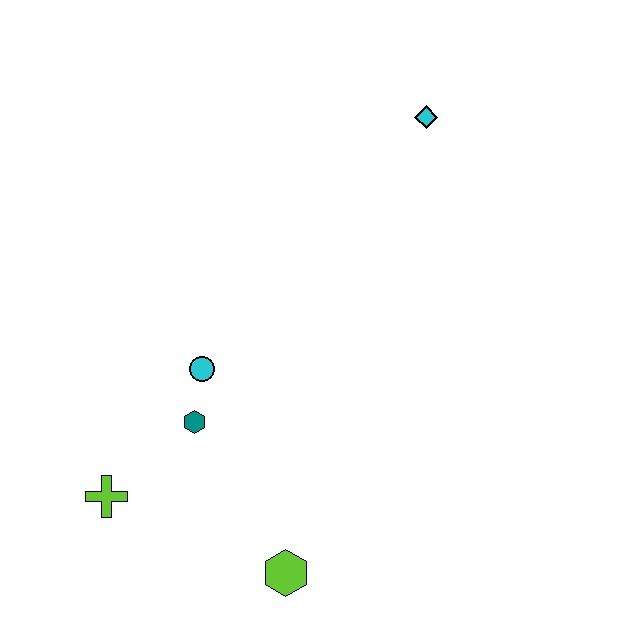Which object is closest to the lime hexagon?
The teal hexagon is closest to the lime hexagon.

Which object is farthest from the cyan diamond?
The lime cross is farthest from the cyan diamond.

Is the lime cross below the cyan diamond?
Yes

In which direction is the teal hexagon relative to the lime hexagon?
The teal hexagon is above the lime hexagon.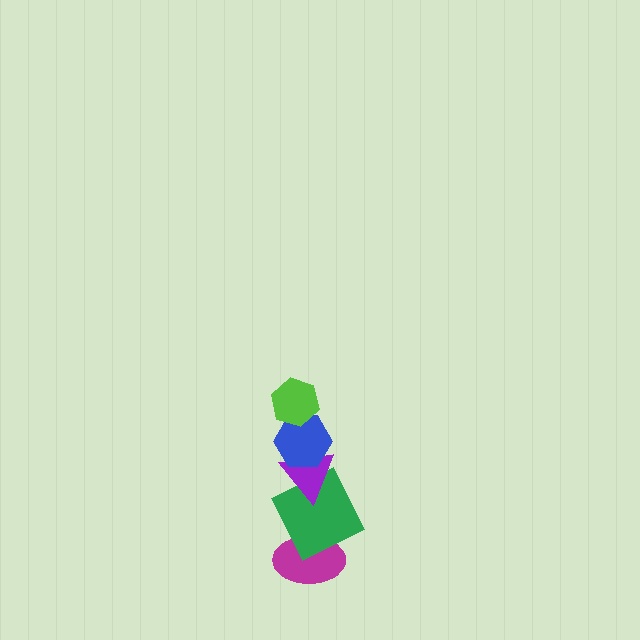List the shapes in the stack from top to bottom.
From top to bottom: the lime hexagon, the blue hexagon, the purple triangle, the green square, the magenta ellipse.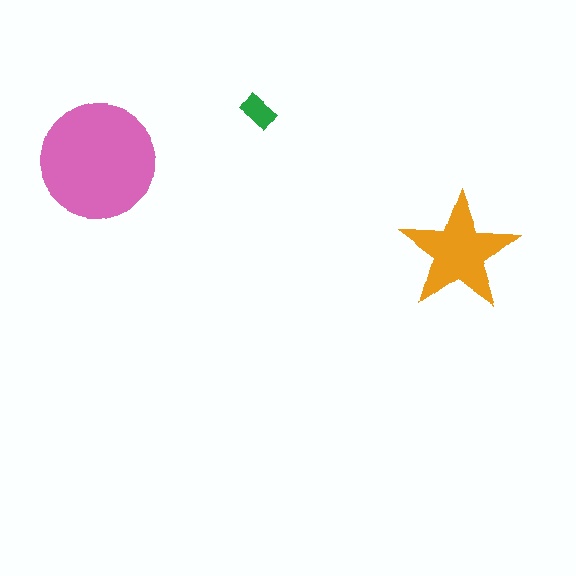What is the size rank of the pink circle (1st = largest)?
1st.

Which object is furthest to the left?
The pink circle is leftmost.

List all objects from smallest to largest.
The green rectangle, the orange star, the pink circle.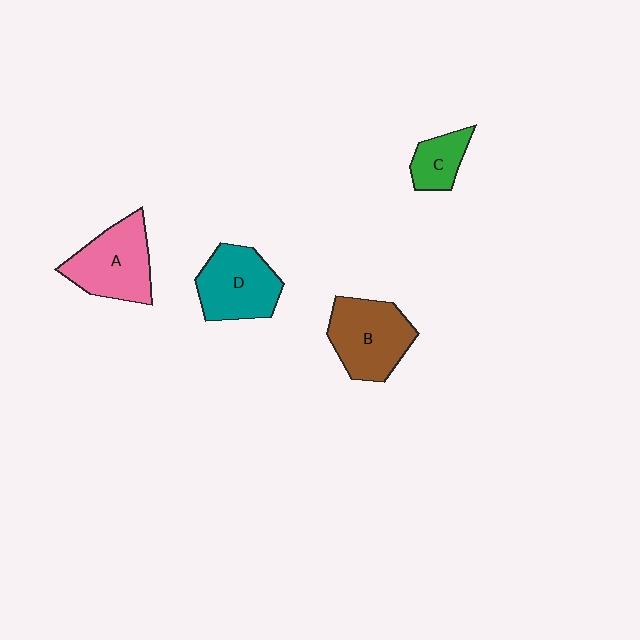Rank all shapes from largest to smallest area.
From largest to smallest: B (brown), A (pink), D (teal), C (green).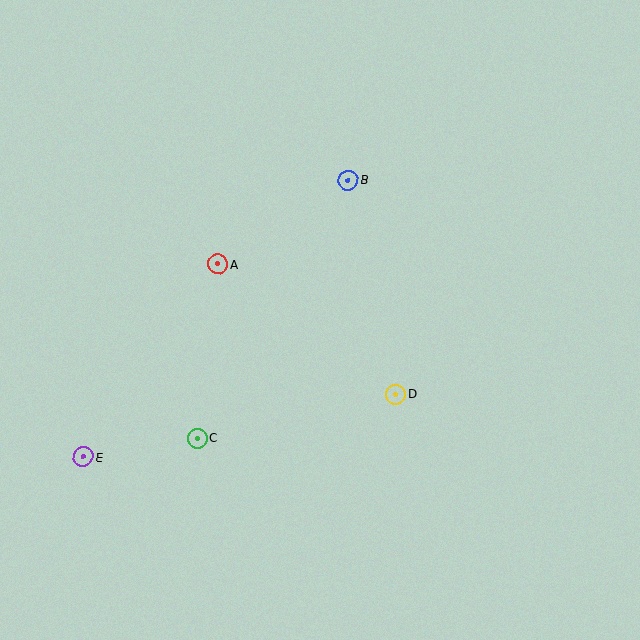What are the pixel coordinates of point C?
Point C is at (197, 438).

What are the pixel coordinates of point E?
Point E is at (83, 457).